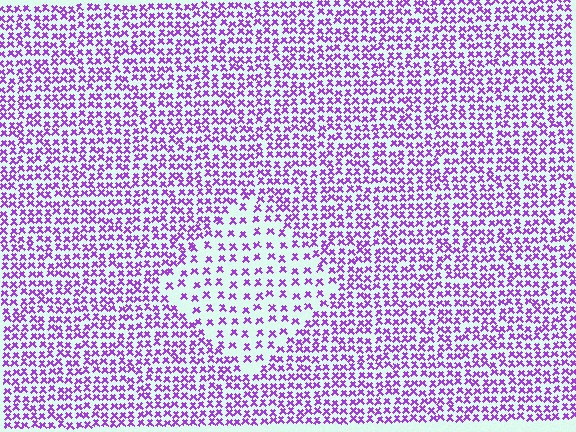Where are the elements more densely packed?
The elements are more densely packed outside the diamond boundary.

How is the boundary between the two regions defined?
The boundary is defined by a change in element density (approximately 2.0x ratio). All elements are the same color, size, and shape.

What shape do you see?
I see a diamond.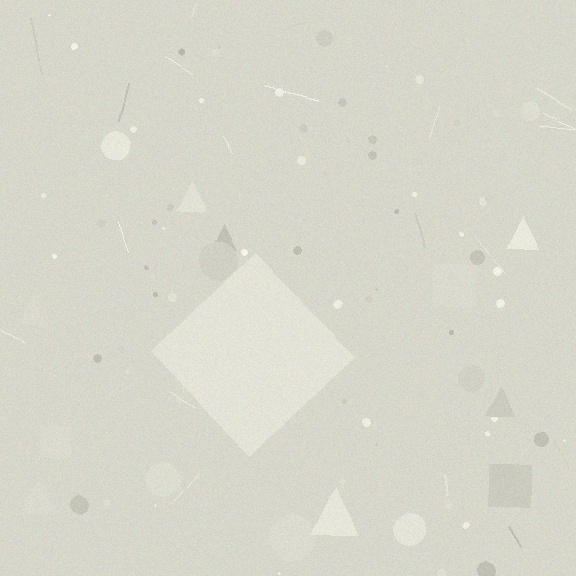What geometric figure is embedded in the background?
A diamond is embedded in the background.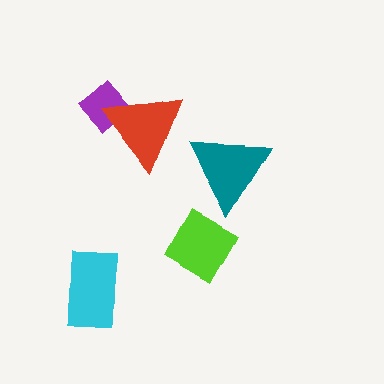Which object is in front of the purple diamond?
The red triangle is in front of the purple diamond.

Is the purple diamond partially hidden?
Yes, it is partially covered by another shape.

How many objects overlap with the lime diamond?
0 objects overlap with the lime diamond.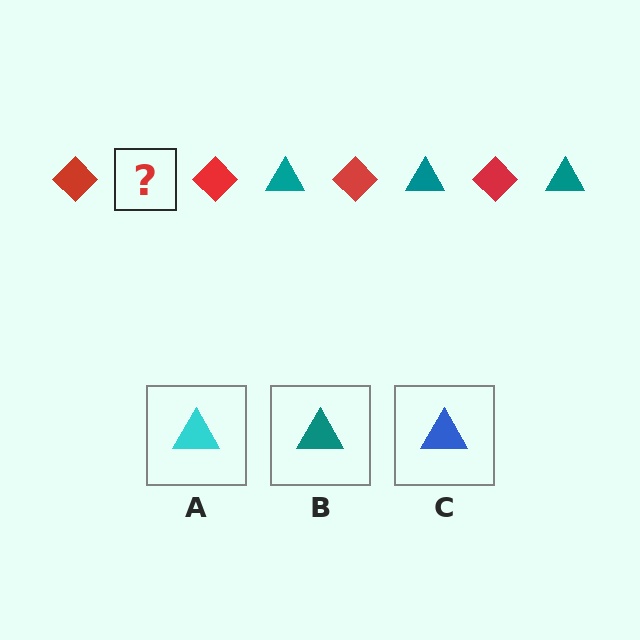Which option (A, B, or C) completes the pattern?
B.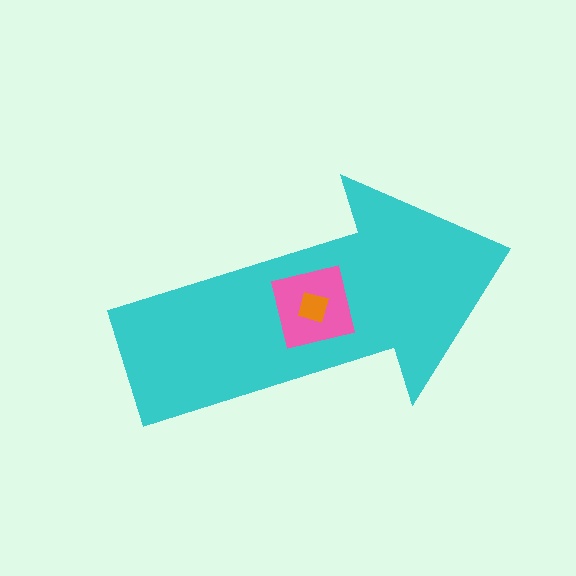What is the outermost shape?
The cyan arrow.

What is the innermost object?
The orange square.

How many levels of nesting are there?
3.